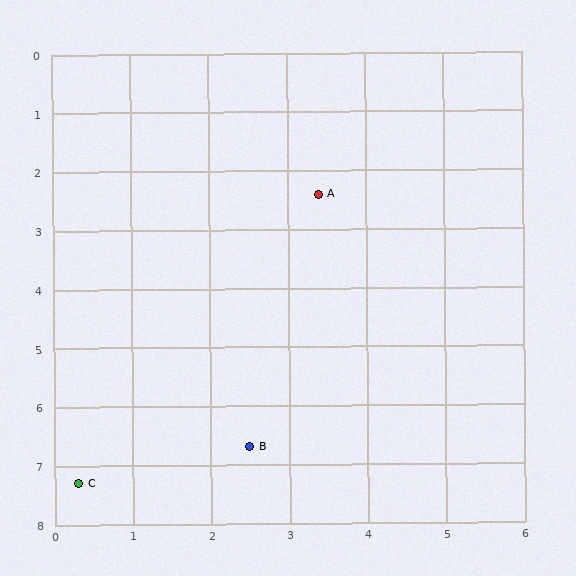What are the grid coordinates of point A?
Point A is at approximately (3.4, 2.4).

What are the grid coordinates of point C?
Point C is at approximately (0.3, 7.3).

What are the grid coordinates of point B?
Point B is at approximately (2.5, 6.7).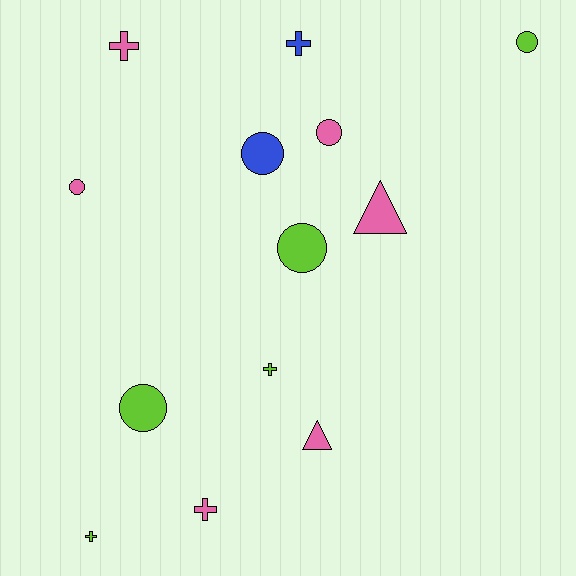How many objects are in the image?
There are 13 objects.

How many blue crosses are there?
There is 1 blue cross.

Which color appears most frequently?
Pink, with 6 objects.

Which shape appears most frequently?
Circle, with 6 objects.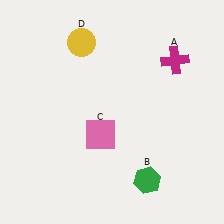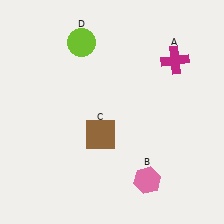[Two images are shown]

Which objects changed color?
B changed from green to pink. C changed from pink to brown. D changed from yellow to lime.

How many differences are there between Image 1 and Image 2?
There are 3 differences between the two images.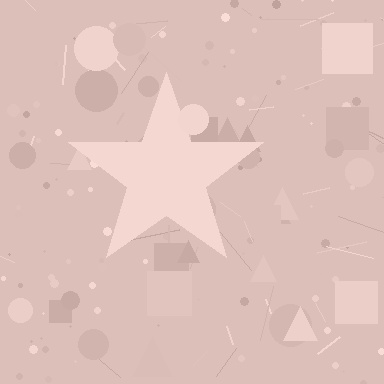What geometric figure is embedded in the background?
A star is embedded in the background.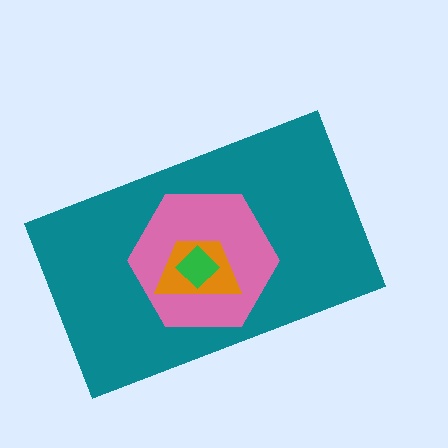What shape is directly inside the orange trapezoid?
The green diamond.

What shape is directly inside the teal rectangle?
The pink hexagon.